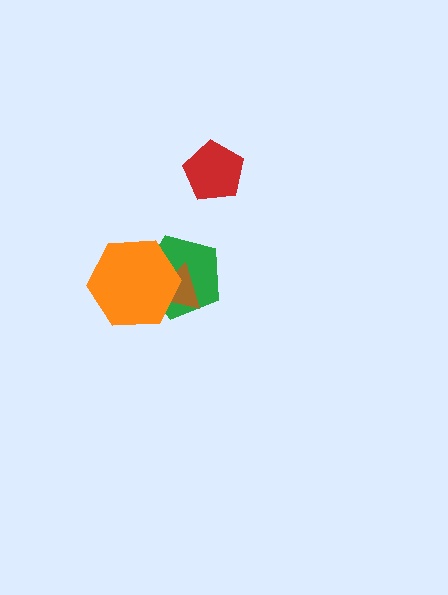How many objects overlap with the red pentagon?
0 objects overlap with the red pentagon.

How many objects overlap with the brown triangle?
2 objects overlap with the brown triangle.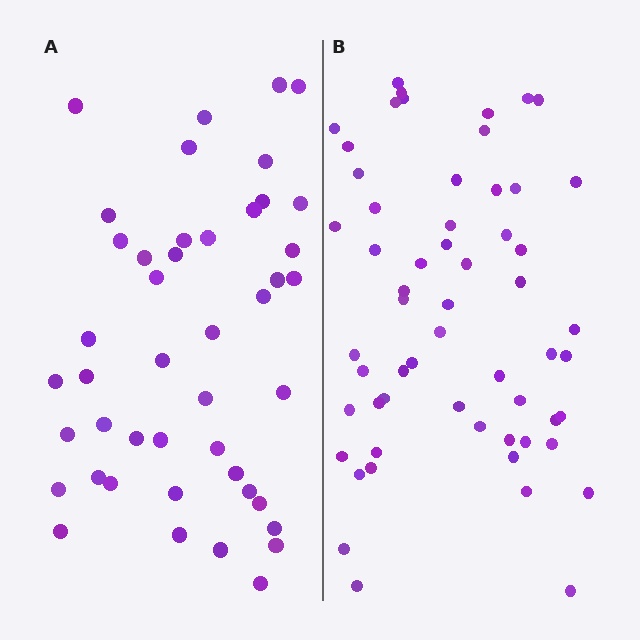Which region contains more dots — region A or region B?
Region B (the right region) has more dots.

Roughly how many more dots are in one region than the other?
Region B has approximately 15 more dots than region A.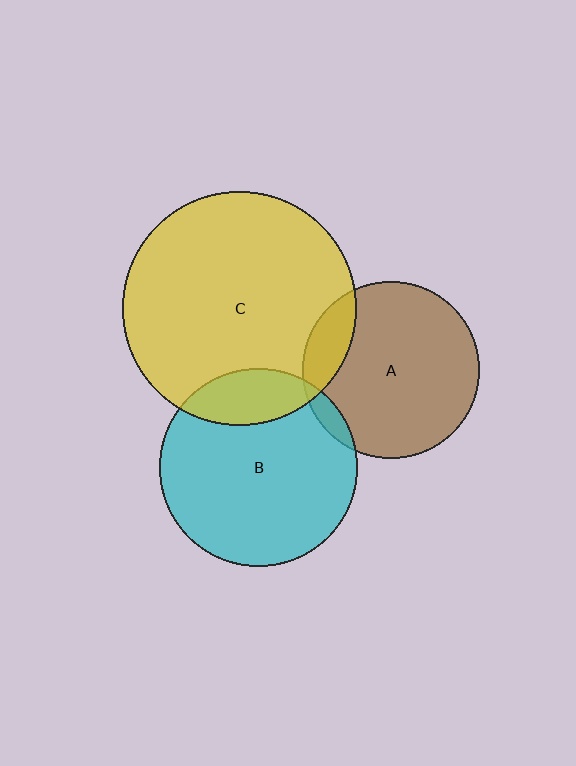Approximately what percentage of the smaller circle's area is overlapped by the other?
Approximately 15%.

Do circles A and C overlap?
Yes.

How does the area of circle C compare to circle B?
Approximately 1.4 times.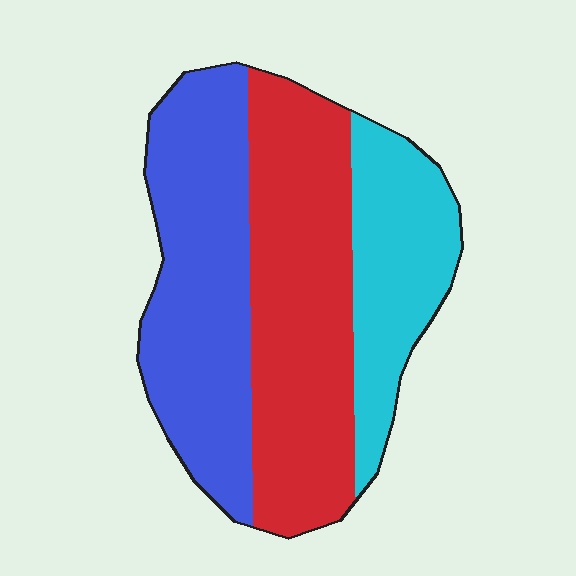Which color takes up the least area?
Cyan, at roughly 25%.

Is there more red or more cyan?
Red.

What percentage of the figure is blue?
Blue covers roughly 35% of the figure.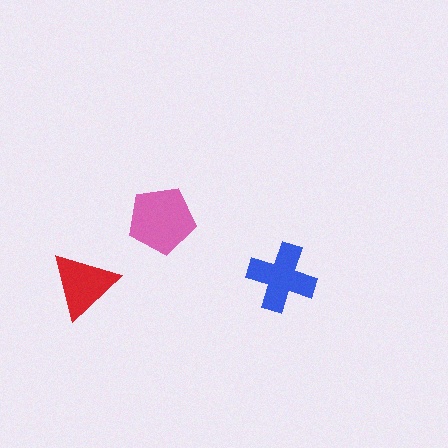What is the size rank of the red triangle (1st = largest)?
3rd.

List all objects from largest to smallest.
The pink pentagon, the blue cross, the red triangle.